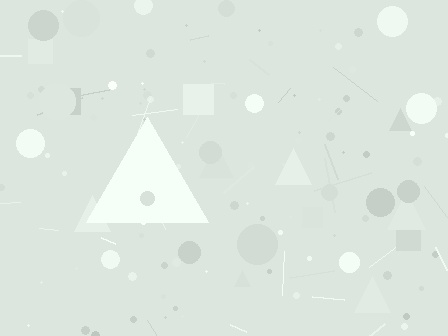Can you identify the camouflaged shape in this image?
The camouflaged shape is a triangle.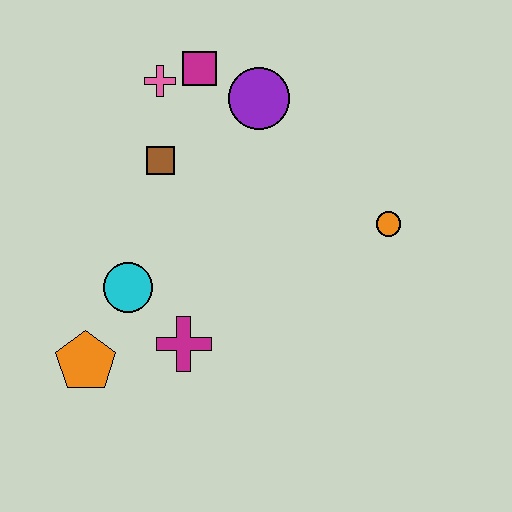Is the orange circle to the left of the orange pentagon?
No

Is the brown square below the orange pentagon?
No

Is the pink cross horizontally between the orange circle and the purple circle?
No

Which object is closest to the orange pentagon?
The cyan circle is closest to the orange pentagon.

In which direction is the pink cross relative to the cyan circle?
The pink cross is above the cyan circle.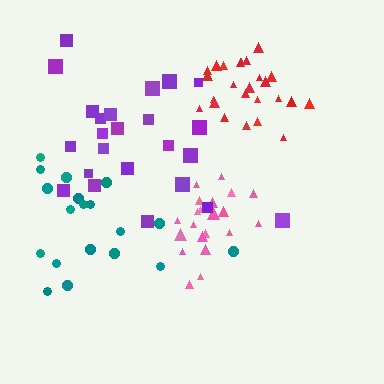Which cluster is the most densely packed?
Pink.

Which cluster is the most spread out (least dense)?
Purple.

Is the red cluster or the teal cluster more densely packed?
Red.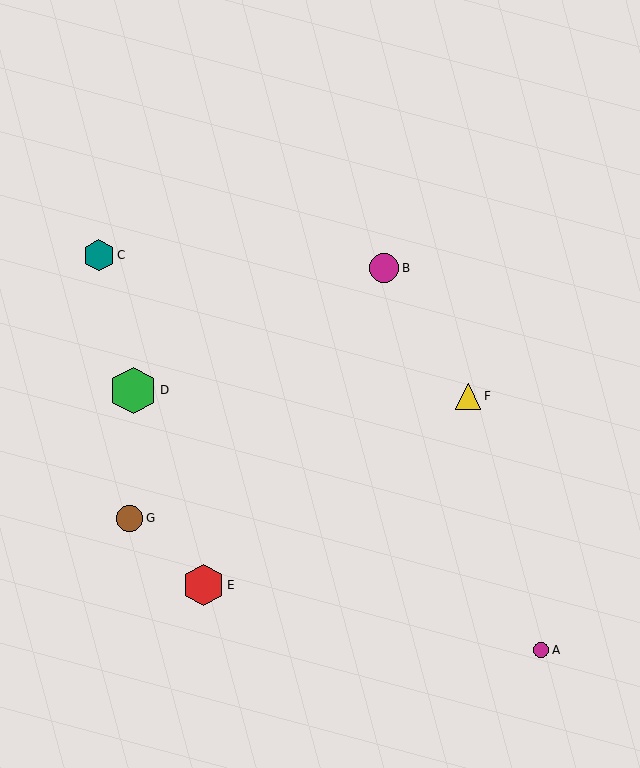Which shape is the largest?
The green hexagon (labeled D) is the largest.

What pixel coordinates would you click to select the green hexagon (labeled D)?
Click at (133, 390) to select the green hexagon D.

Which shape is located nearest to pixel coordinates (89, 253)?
The teal hexagon (labeled C) at (99, 255) is nearest to that location.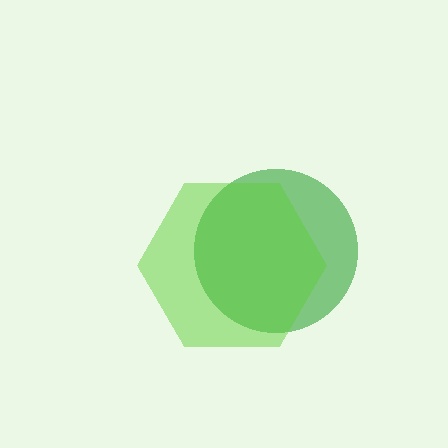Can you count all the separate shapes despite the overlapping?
Yes, there are 2 separate shapes.